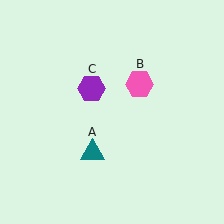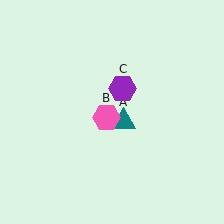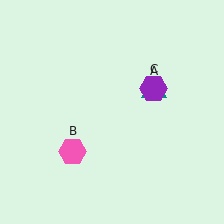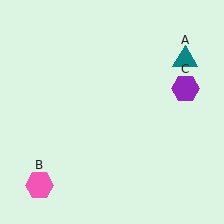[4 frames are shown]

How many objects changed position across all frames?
3 objects changed position: teal triangle (object A), pink hexagon (object B), purple hexagon (object C).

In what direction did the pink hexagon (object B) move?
The pink hexagon (object B) moved down and to the left.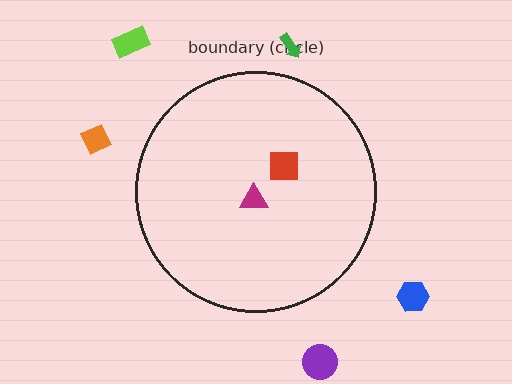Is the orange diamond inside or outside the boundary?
Outside.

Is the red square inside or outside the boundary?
Inside.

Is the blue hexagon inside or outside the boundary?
Outside.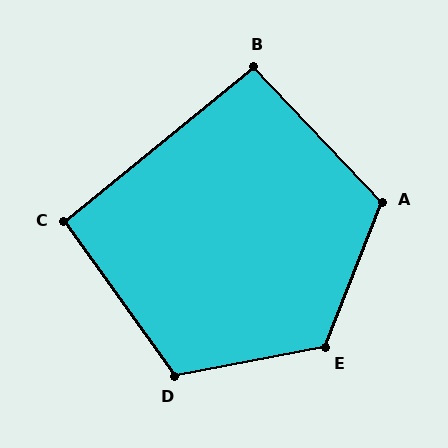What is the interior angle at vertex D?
Approximately 115 degrees (obtuse).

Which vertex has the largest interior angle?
E, at approximately 122 degrees.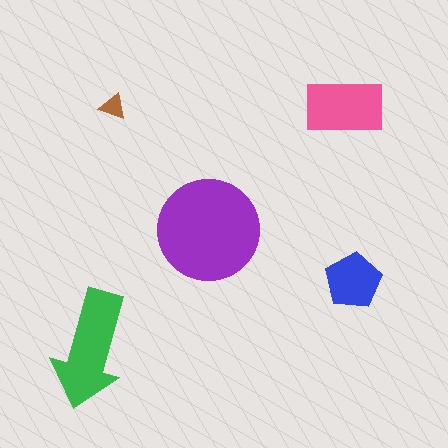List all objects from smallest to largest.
The brown triangle, the blue pentagon, the pink rectangle, the green arrow, the purple circle.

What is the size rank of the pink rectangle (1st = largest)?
3rd.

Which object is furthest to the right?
The blue pentagon is rightmost.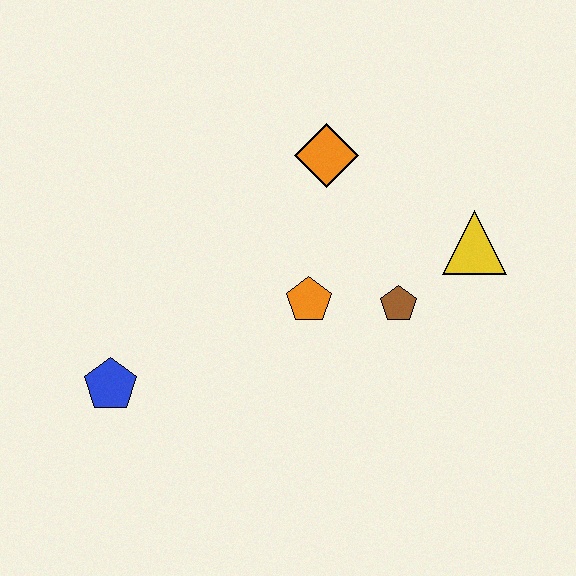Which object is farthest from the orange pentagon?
The blue pentagon is farthest from the orange pentagon.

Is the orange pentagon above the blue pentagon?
Yes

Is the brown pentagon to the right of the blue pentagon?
Yes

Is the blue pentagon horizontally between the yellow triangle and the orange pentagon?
No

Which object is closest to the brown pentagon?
The orange pentagon is closest to the brown pentagon.